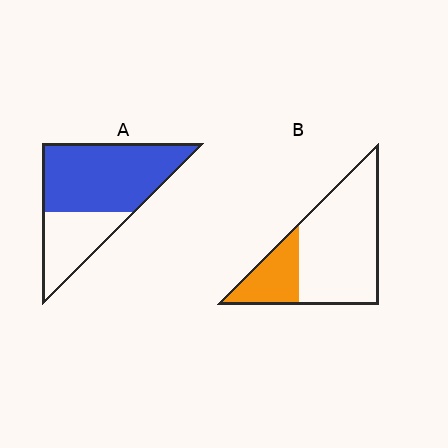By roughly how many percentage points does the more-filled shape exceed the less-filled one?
By roughly 40 percentage points (A over B).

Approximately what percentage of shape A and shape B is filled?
A is approximately 65% and B is approximately 25%.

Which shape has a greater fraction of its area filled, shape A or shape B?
Shape A.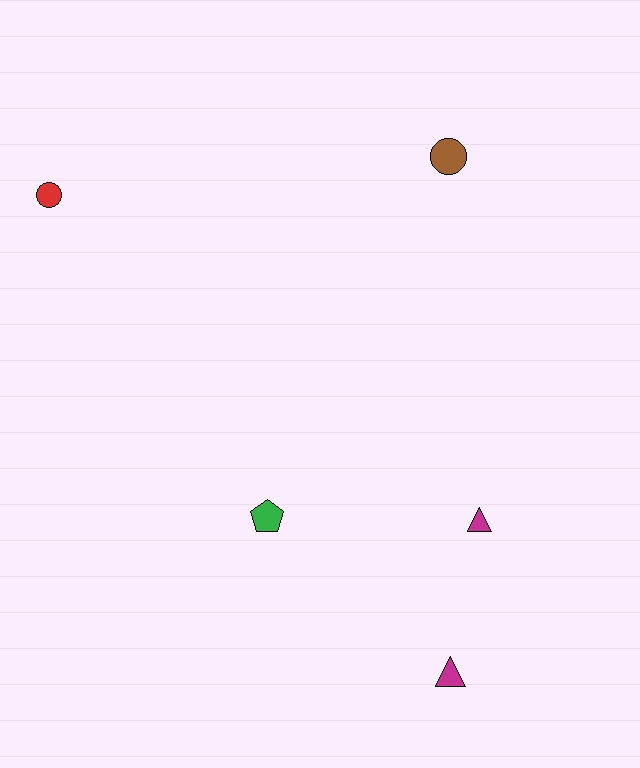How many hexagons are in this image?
There are no hexagons.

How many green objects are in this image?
There is 1 green object.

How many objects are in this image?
There are 5 objects.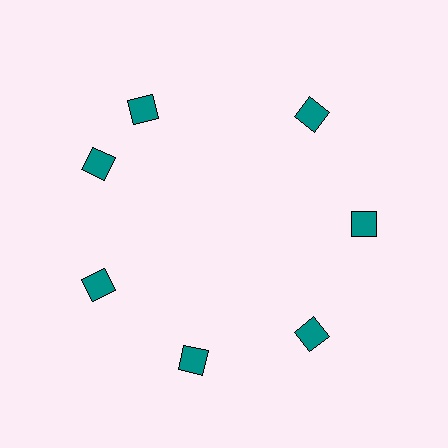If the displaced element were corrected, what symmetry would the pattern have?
It would have 7-fold rotational symmetry — the pattern would map onto itself every 51 degrees.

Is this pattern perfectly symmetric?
No. The 7 teal diamonds are arranged in a ring, but one element near the 12 o'clock position is rotated out of alignment along the ring, breaking the 7-fold rotational symmetry.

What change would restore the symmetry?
The symmetry would be restored by rotating it back into even spacing with its neighbors so that all 7 diamonds sit at equal angles and equal distance from the center.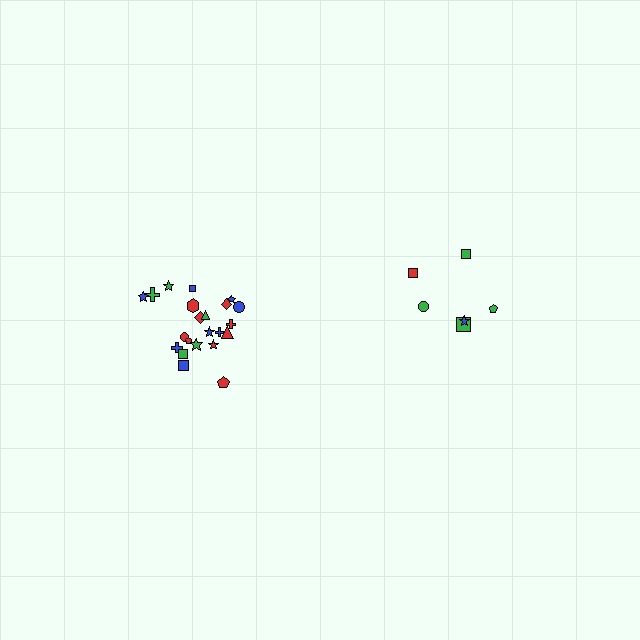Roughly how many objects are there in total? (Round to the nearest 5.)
Roughly 30 objects in total.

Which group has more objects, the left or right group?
The left group.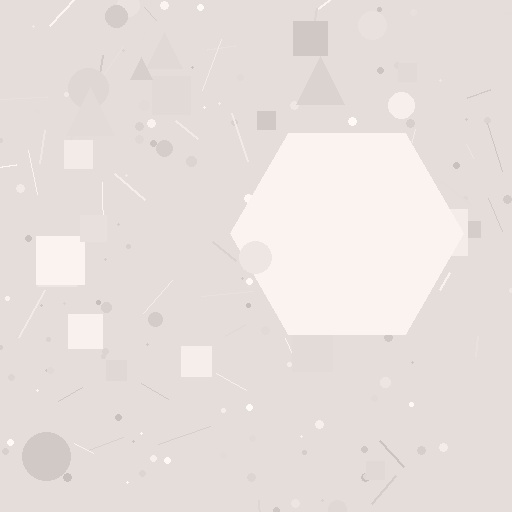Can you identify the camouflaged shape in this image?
The camouflaged shape is a hexagon.